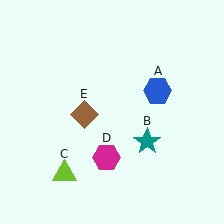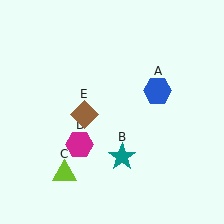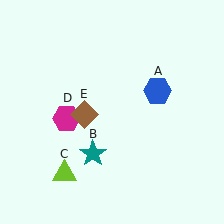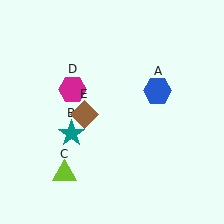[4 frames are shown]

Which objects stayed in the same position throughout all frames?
Blue hexagon (object A) and lime triangle (object C) and brown diamond (object E) remained stationary.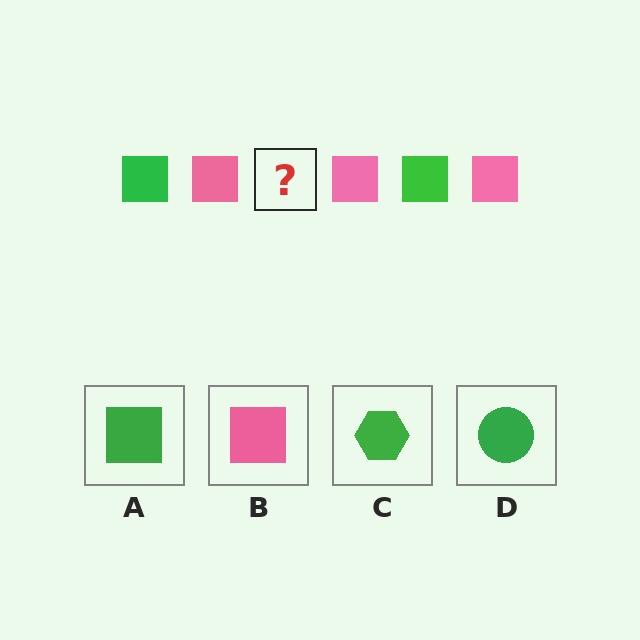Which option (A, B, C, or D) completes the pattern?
A.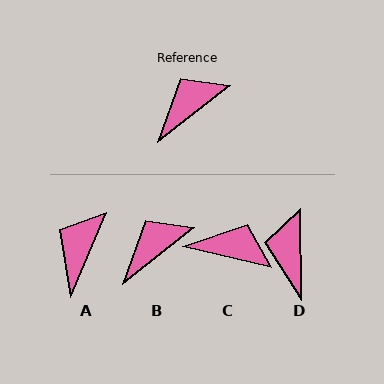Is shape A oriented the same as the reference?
No, it is off by about 29 degrees.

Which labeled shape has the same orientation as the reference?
B.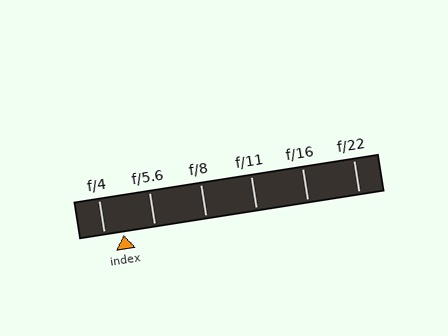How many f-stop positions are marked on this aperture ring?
There are 6 f-stop positions marked.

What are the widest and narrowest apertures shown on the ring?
The widest aperture shown is f/4 and the narrowest is f/22.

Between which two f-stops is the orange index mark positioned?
The index mark is between f/4 and f/5.6.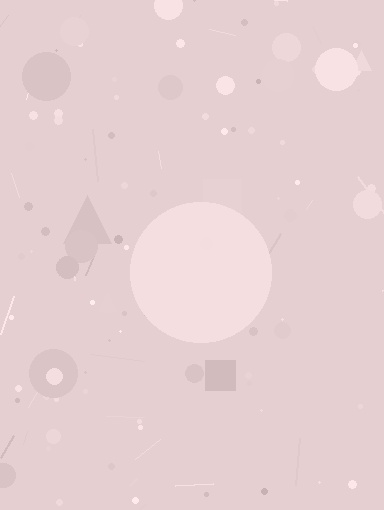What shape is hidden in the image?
A circle is hidden in the image.